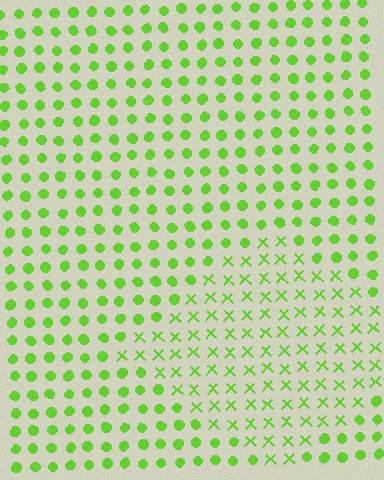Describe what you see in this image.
The image is filled with small lime elements arranged in a uniform grid. A diamond-shaped region contains X marks, while the surrounding area contains circles. The boundary is defined purely by the change in element shape.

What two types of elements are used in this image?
The image uses X marks inside the diamond region and circles outside it.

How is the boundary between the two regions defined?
The boundary is defined by a change in element shape: X marks inside vs. circles outside. All elements share the same color and spacing.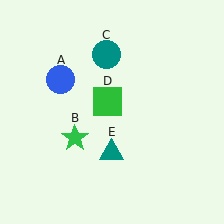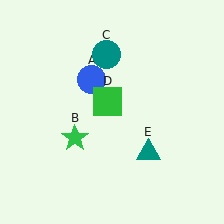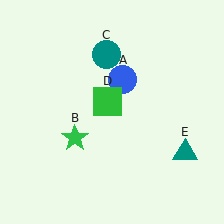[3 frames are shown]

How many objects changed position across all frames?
2 objects changed position: blue circle (object A), teal triangle (object E).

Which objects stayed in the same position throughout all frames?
Green star (object B) and teal circle (object C) and green square (object D) remained stationary.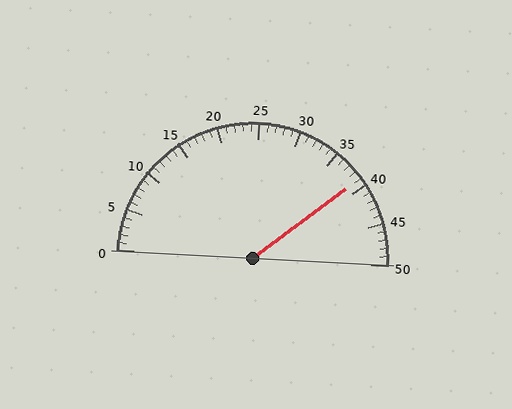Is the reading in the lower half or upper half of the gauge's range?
The reading is in the upper half of the range (0 to 50).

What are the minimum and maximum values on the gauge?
The gauge ranges from 0 to 50.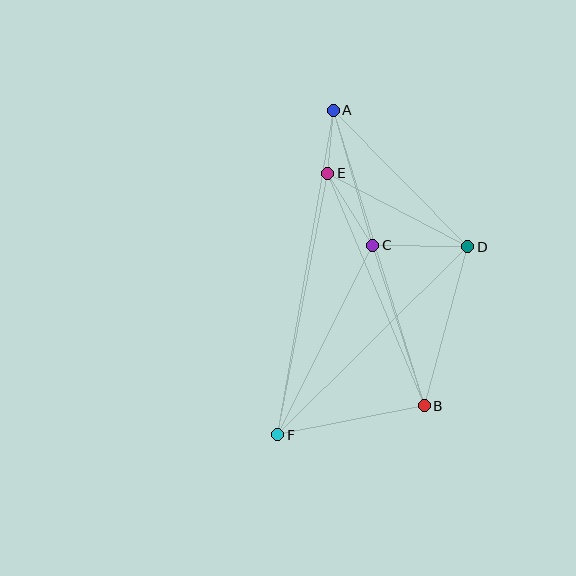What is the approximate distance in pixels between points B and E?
The distance between B and E is approximately 252 pixels.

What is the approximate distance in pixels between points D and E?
The distance between D and E is approximately 158 pixels.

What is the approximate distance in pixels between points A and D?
The distance between A and D is approximately 191 pixels.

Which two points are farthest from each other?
Points A and F are farthest from each other.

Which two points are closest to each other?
Points A and E are closest to each other.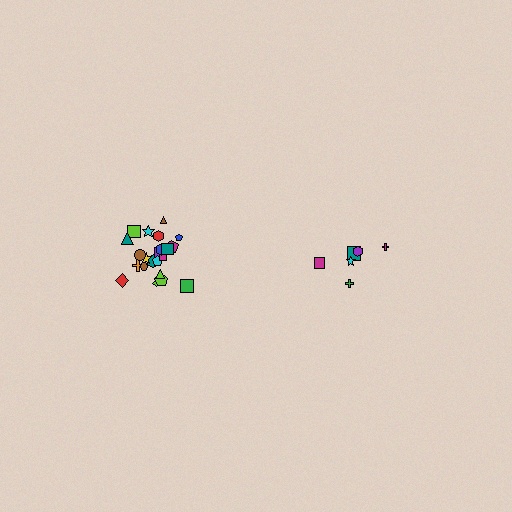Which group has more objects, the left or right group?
The left group.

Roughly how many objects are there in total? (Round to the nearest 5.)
Roughly 30 objects in total.